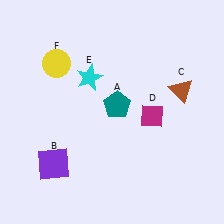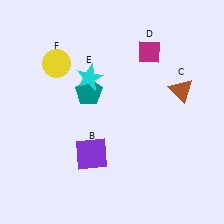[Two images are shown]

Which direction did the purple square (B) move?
The purple square (B) moved right.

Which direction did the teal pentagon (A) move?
The teal pentagon (A) moved left.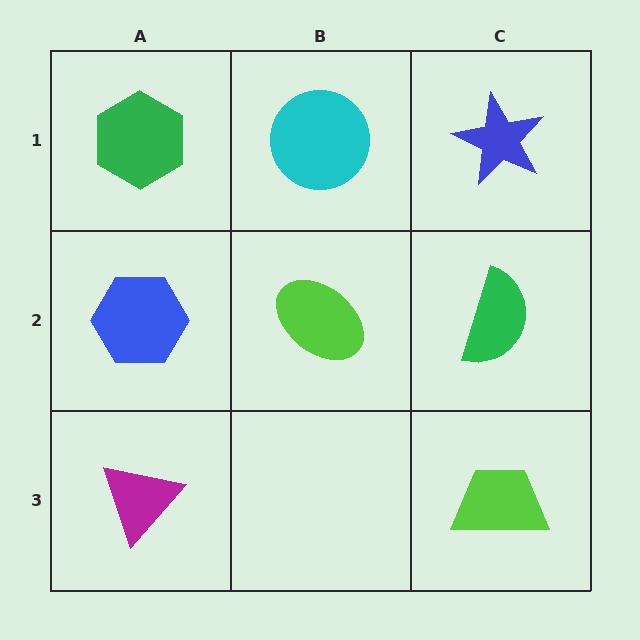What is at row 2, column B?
A lime ellipse.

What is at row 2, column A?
A blue hexagon.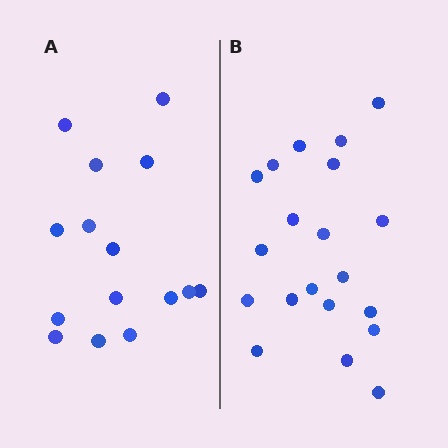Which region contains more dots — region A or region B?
Region B (the right region) has more dots.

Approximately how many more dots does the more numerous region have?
Region B has about 5 more dots than region A.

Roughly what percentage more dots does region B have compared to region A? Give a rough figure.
About 35% more.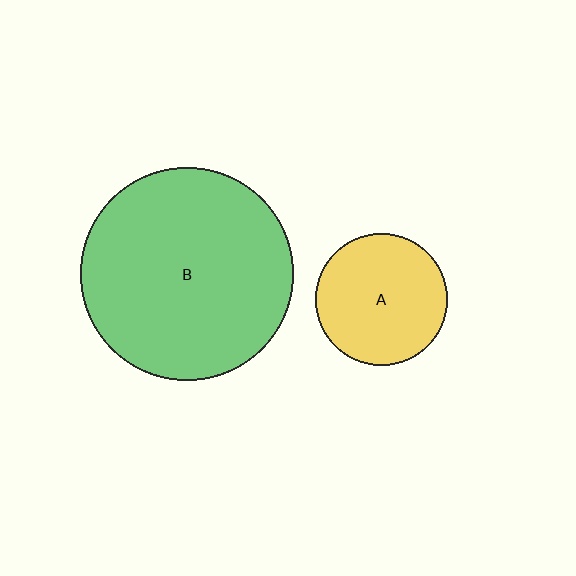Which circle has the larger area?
Circle B (green).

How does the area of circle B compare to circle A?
Approximately 2.6 times.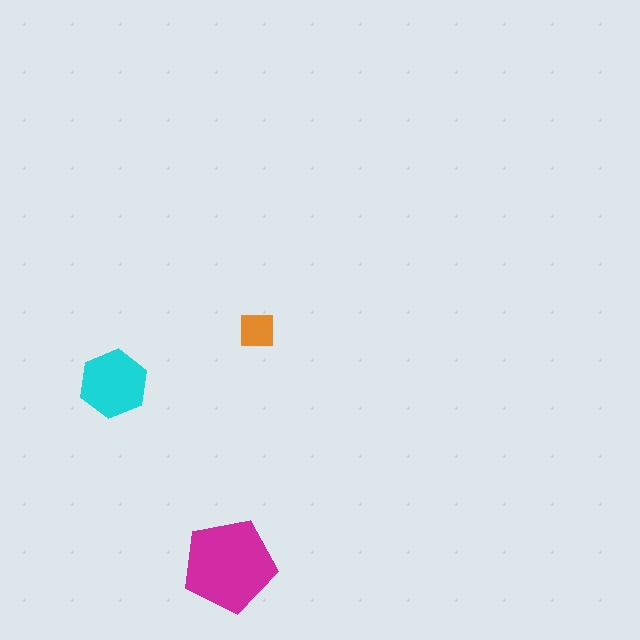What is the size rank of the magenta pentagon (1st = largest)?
1st.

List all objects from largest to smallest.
The magenta pentagon, the cyan hexagon, the orange square.